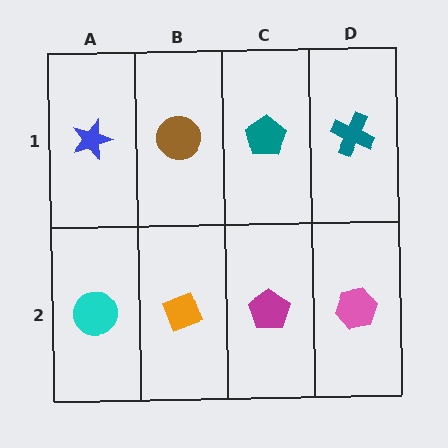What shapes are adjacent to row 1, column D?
A pink hexagon (row 2, column D), a teal pentagon (row 1, column C).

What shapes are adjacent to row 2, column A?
A blue star (row 1, column A), an orange diamond (row 2, column B).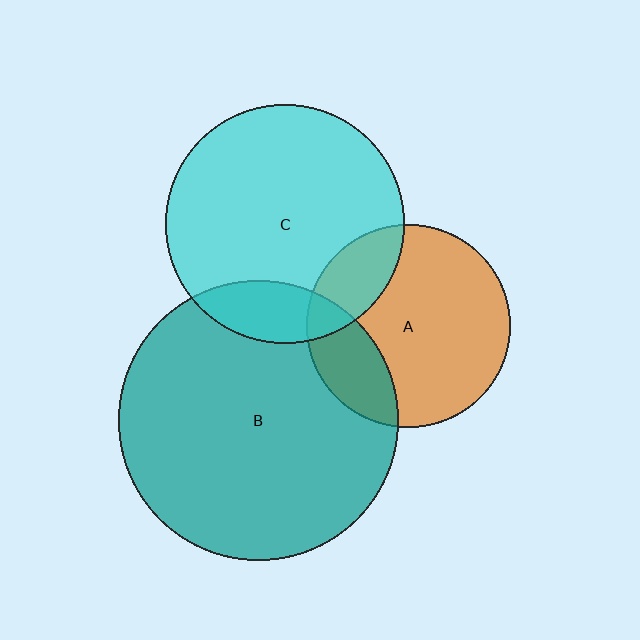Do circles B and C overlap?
Yes.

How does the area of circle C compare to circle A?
Approximately 1.4 times.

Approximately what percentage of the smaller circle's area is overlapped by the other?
Approximately 15%.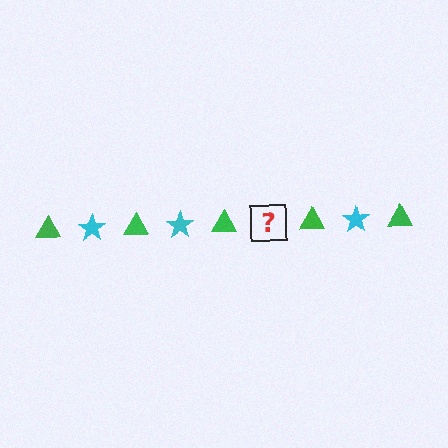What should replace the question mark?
The question mark should be replaced with a cyan star.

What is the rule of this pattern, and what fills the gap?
The rule is that the pattern alternates between green triangle and cyan star. The gap should be filled with a cyan star.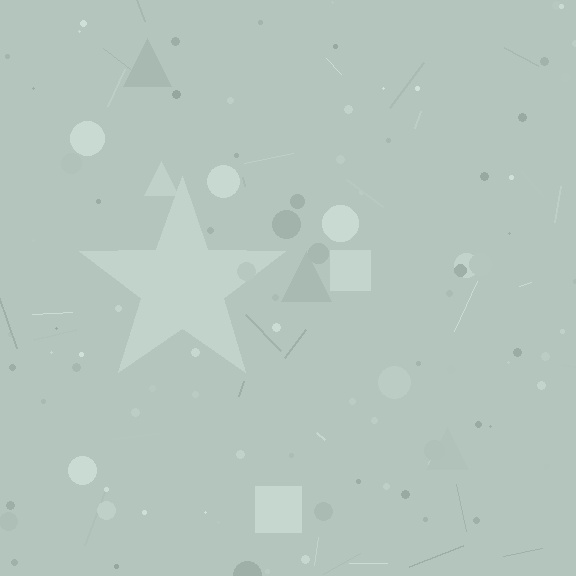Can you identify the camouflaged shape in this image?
The camouflaged shape is a star.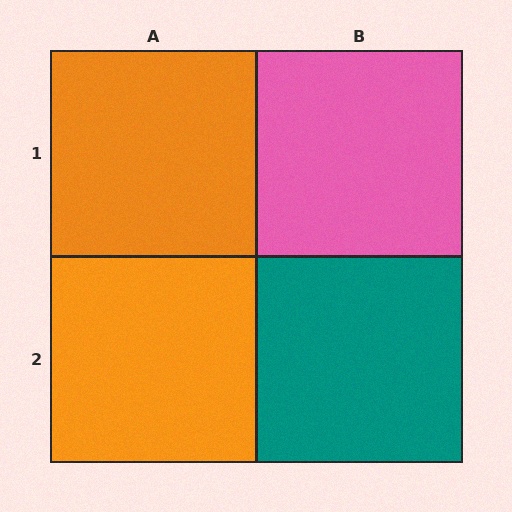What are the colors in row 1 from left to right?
Orange, pink.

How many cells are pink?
1 cell is pink.